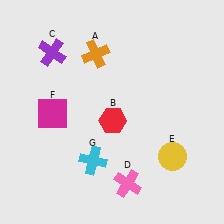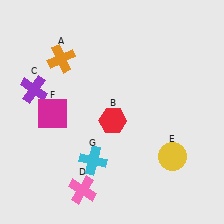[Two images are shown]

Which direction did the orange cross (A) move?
The orange cross (A) moved left.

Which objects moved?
The objects that moved are: the orange cross (A), the purple cross (C), the pink cross (D).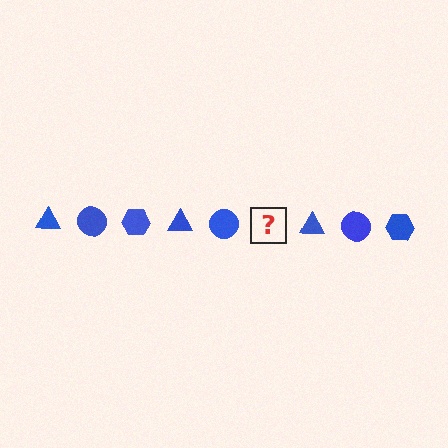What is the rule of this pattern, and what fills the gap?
The rule is that the pattern cycles through triangle, circle, hexagon shapes in blue. The gap should be filled with a blue hexagon.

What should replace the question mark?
The question mark should be replaced with a blue hexagon.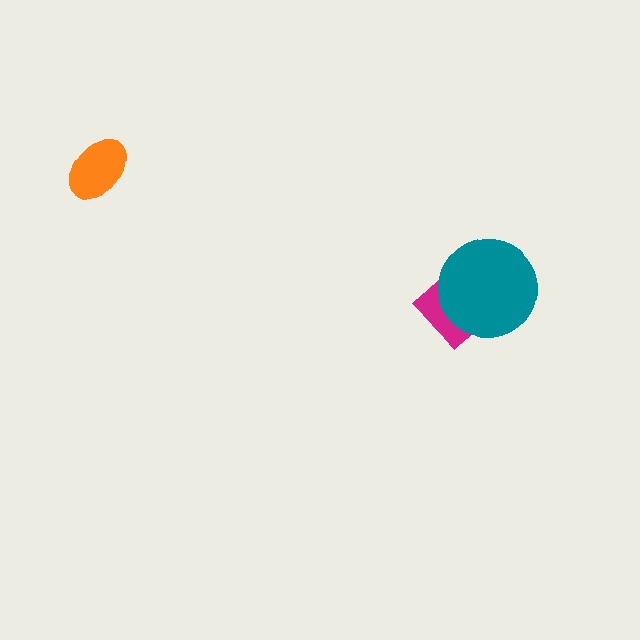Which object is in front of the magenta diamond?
The teal circle is in front of the magenta diamond.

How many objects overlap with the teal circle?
1 object overlaps with the teal circle.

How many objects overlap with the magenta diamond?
1 object overlaps with the magenta diamond.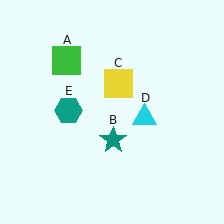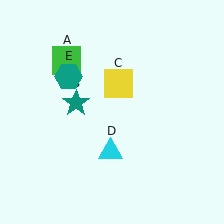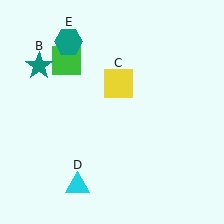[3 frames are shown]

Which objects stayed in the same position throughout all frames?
Green square (object A) and yellow square (object C) remained stationary.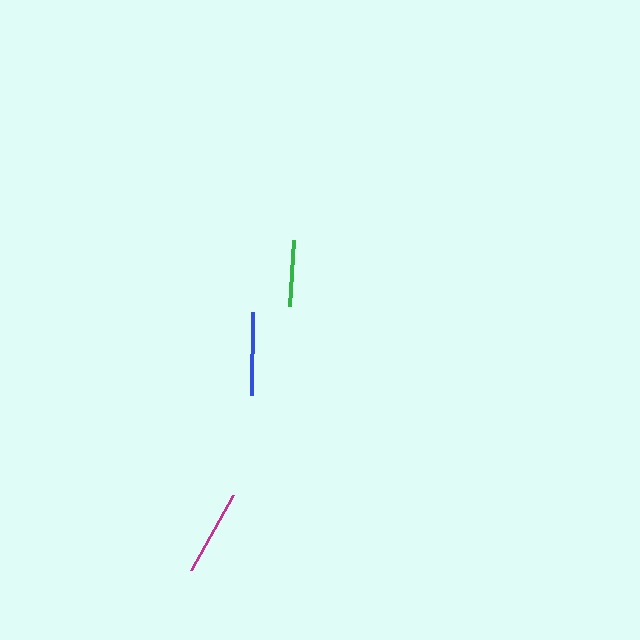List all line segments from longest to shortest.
From longest to shortest: magenta, blue, green.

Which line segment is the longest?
The magenta line is the longest at approximately 85 pixels.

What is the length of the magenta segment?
The magenta segment is approximately 85 pixels long.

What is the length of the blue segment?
The blue segment is approximately 83 pixels long.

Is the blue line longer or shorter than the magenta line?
The magenta line is longer than the blue line.